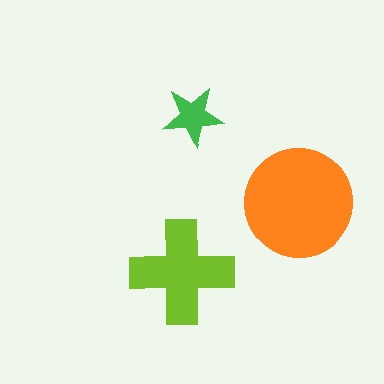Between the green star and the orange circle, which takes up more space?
The orange circle.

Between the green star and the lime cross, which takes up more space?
The lime cross.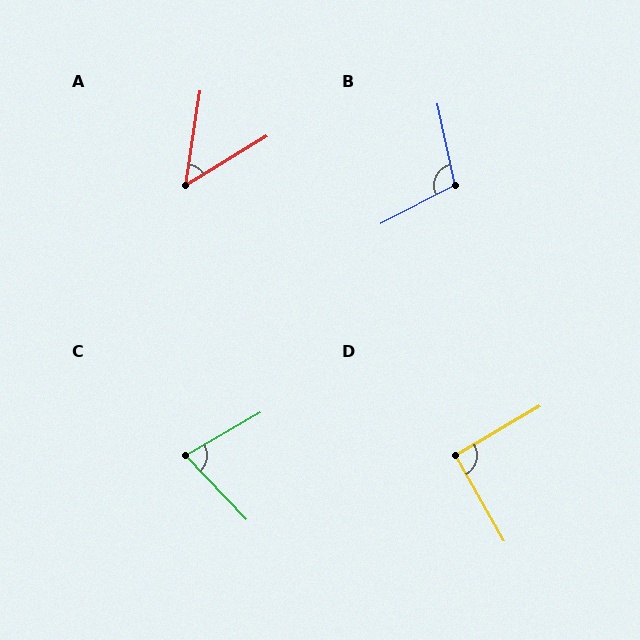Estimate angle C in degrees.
Approximately 76 degrees.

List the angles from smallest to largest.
A (50°), C (76°), D (91°), B (105°).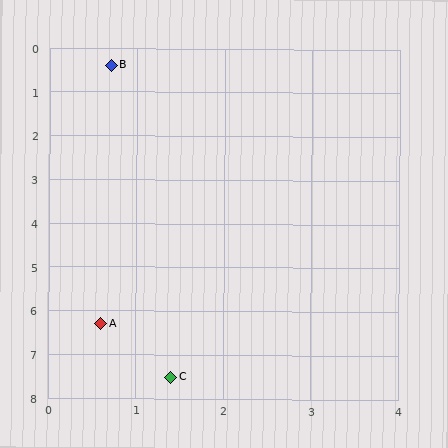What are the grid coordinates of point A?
Point A is at approximately (0.6, 6.3).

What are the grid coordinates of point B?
Point B is at approximately (0.7, 0.4).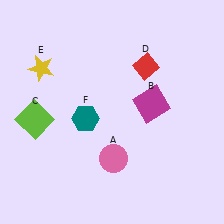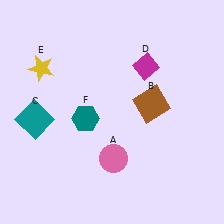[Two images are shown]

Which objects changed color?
B changed from magenta to brown. C changed from lime to teal. D changed from red to magenta.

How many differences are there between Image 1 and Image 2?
There are 3 differences between the two images.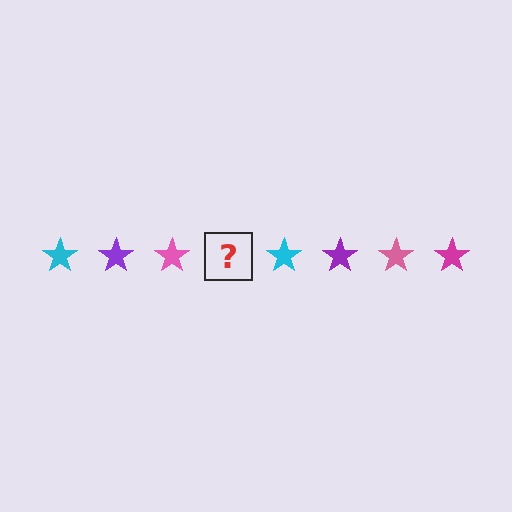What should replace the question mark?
The question mark should be replaced with a magenta star.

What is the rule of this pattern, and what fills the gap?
The rule is that the pattern cycles through cyan, purple, pink, magenta stars. The gap should be filled with a magenta star.